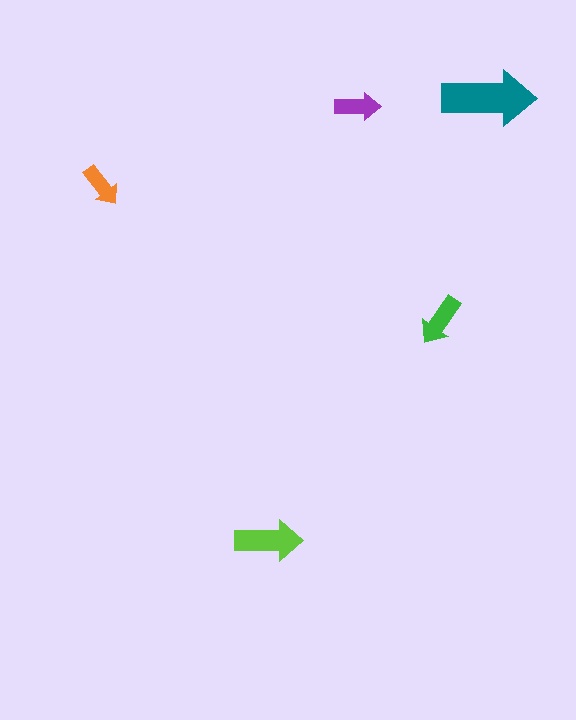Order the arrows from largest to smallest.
the teal one, the lime one, the green one, the purple one, the orange one.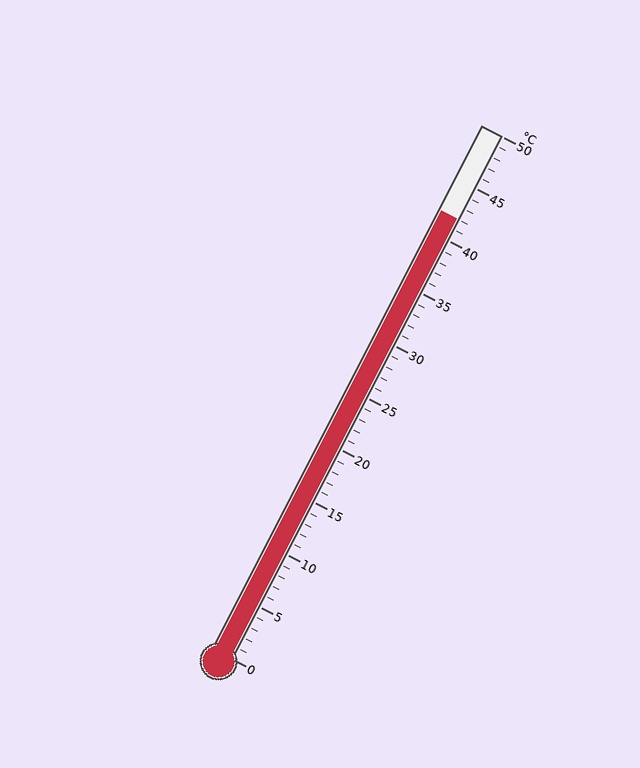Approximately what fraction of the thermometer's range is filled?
The thermometer is filled to approximately 85% of its range.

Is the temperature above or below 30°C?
The temperature is above 30°C.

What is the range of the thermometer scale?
The thermometer scale ranges from 0°C to 50°C.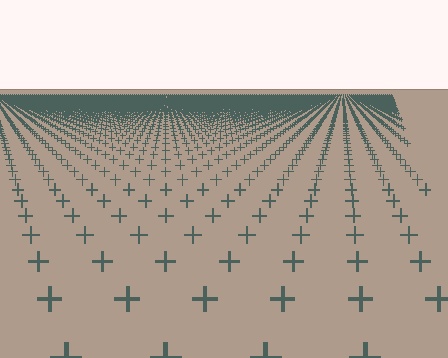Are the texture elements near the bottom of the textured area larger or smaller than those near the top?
Larger. Near the bottom, elements are closer to the viewer and appear at a bigger on-screen size.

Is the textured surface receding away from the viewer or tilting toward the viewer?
The surface is receding away from the viewer. Texture elements get smaller and denser toward the top.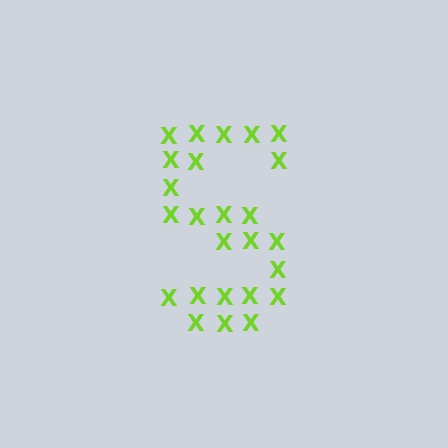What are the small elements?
The small elements are letter X's.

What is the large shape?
The large shape is the letter S.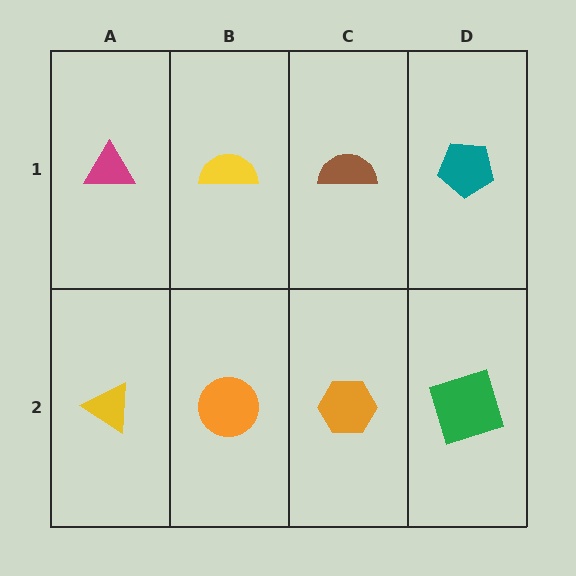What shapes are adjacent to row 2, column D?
A teal pentagon (row 1, column D), an orange hexagon (row 2, column C).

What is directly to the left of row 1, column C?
A yellow semicircle.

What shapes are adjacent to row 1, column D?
A green square (row 2, column D), a brown semicircle (row 1, column C).